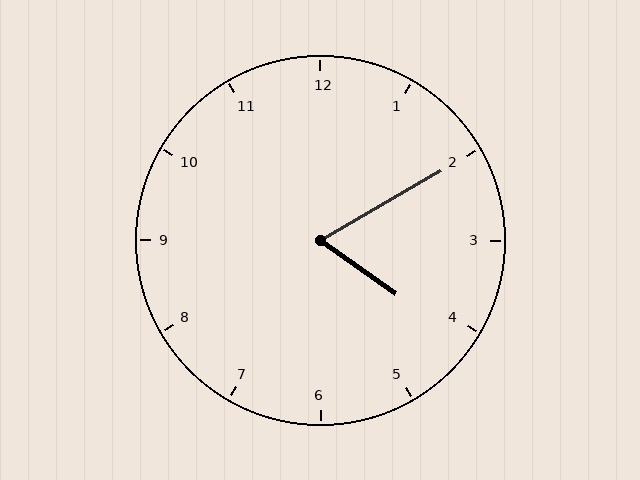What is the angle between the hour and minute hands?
Approximately 65 degrees.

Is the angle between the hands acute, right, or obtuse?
It is acute.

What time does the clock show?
4:10.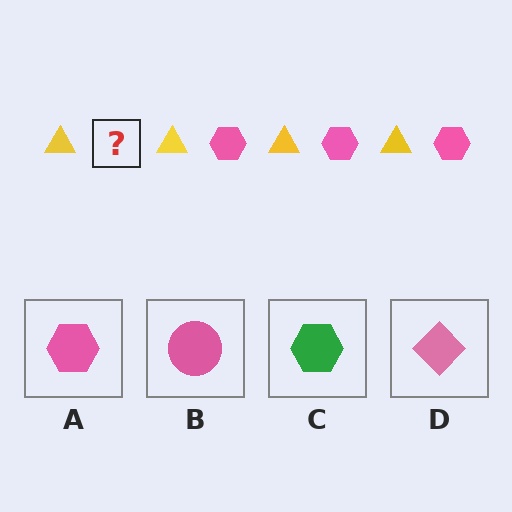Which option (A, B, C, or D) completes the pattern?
A.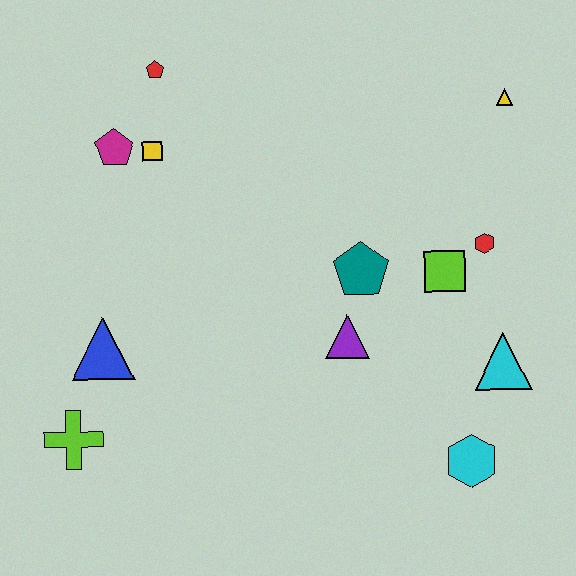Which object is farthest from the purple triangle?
The red pentagon is farthest from the purple triangle.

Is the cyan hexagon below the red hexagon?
Yes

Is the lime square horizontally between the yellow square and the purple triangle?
No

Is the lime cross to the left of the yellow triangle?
Yes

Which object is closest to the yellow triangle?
The red hexagon is closest to the yellow triangle.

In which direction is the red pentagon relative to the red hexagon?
The red pentagon is to the left of the red hexagon.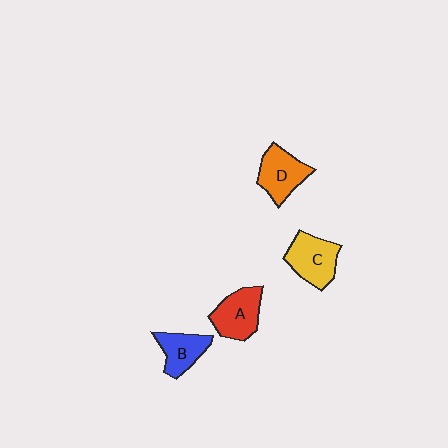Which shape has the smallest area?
Shape B (blue).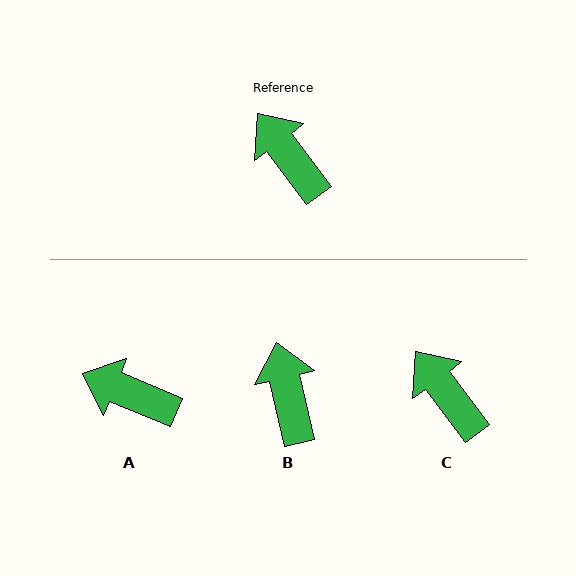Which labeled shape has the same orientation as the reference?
C.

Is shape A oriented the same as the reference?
No, it is off by about 30 degrees.